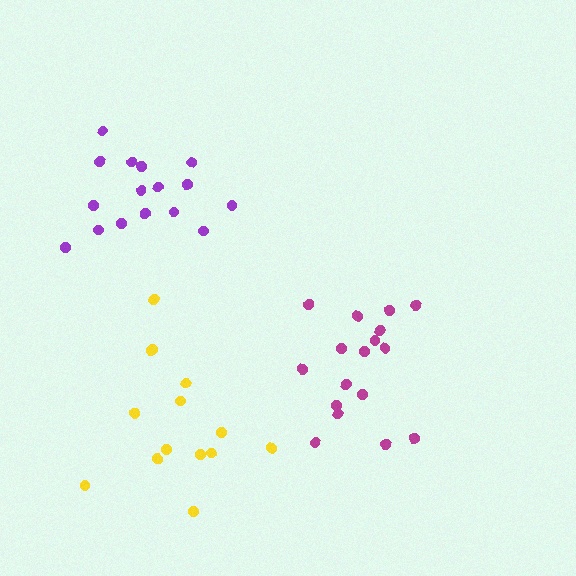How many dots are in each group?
Group 1: 17 dots, Group 2: 16 dots, Group 3: 14 dots (47 total).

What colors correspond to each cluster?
The clusters are colored: magenta, purple, yellow.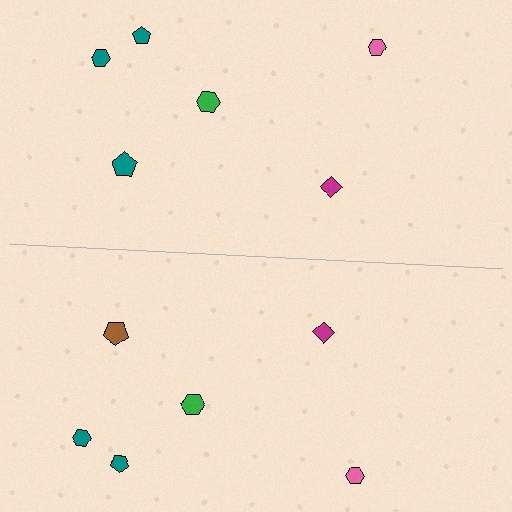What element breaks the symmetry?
The brown pentagon on the bottom side breaks the symmetry — its mirror counterpart is teal.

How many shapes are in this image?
There are 12 shapes in this image.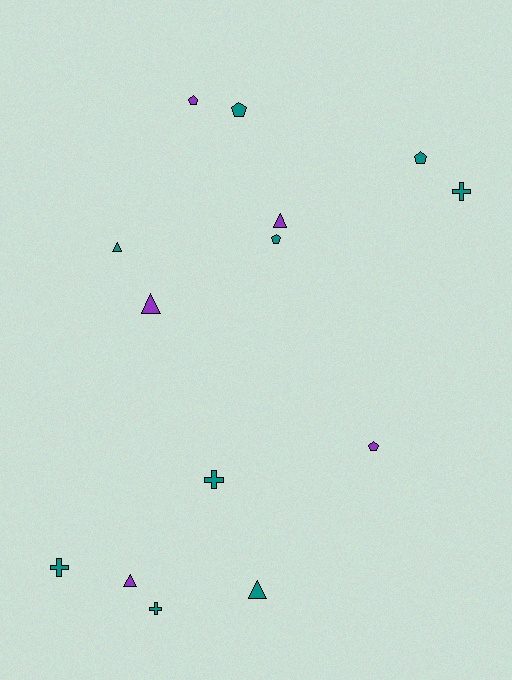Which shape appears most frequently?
Triangle, with 5 objects.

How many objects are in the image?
There are 14 objects.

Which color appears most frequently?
Teal, with 9 objects.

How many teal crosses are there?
There are 4 teal crosses.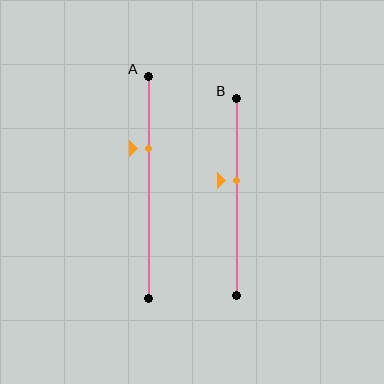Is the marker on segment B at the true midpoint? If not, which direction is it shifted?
No, the marker on segment B is shifted upward by about 8% of the segment length.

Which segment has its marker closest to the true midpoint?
Segment B has its marker closest to the true midpoint.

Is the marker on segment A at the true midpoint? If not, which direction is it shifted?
No, the marker on segment A is shifted upward by about 17% of the segment length.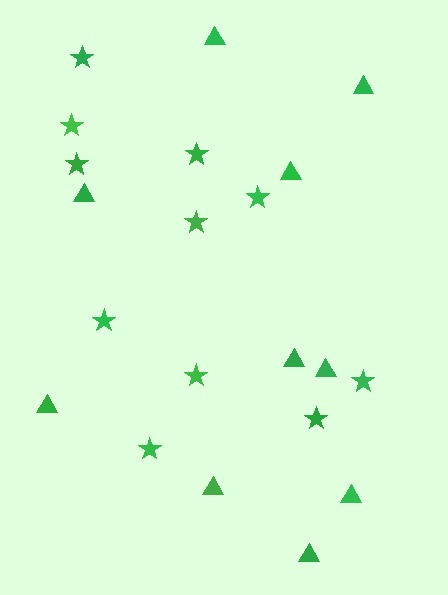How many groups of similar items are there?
There are 2 groups: one group of stars (11) and one group of triangles (10).